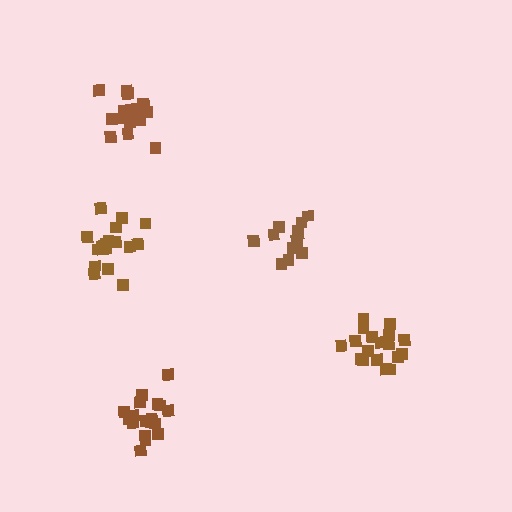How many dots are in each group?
Group 1: 13 dots, Group 2: 18 dots, Group 3: 16 dots, Group 4: 18 dots, Group 5: 18 dots (83 total).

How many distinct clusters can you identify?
There are 5 distinct clusters.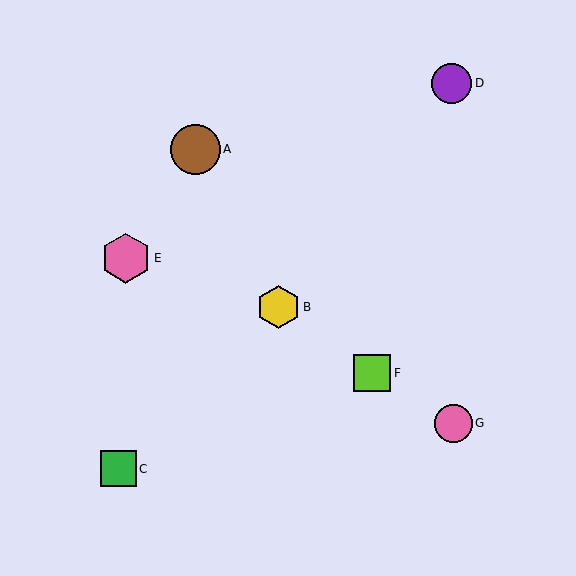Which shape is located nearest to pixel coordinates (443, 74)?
The purple circle (labeled D) at (452, 83) is nearest to that location.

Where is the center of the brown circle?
The center of the brown circle is at (195, 149).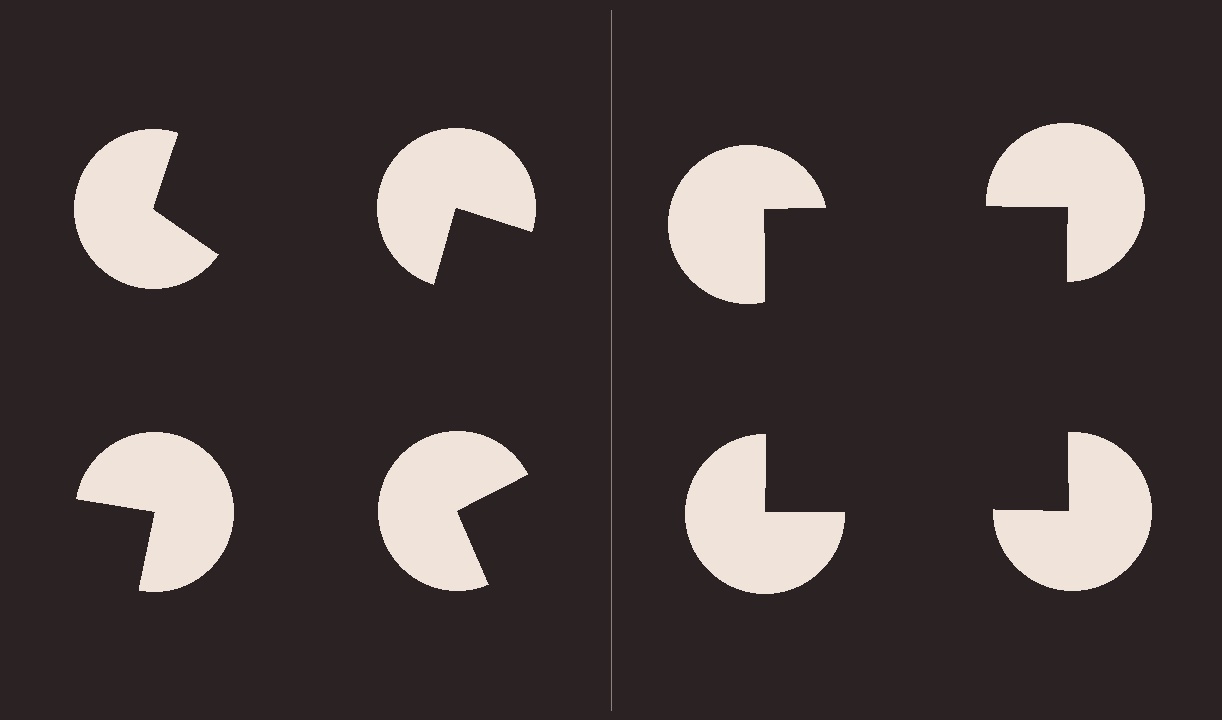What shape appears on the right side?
An illusory square.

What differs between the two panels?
The pac-man discs are positioned identically on both sides; only the wedge orientations differ. On the right they align to a square; on the left they are misaligned.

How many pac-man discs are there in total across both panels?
8 — 4 on each side.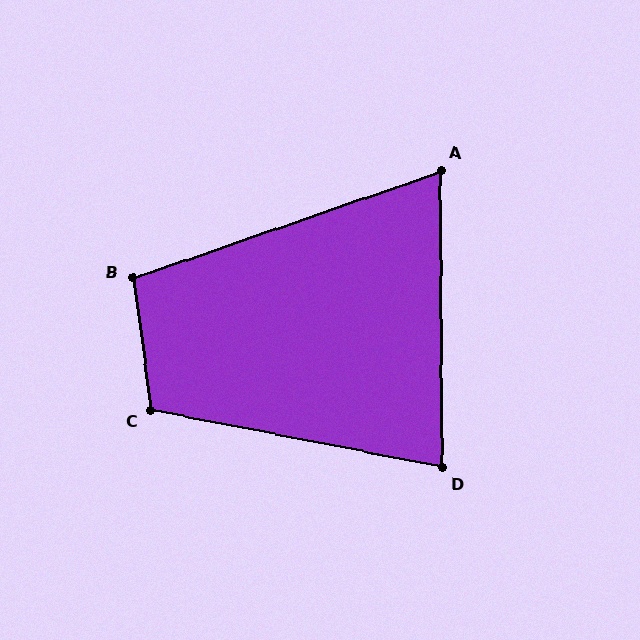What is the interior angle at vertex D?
Approximately 79 degrees (acute).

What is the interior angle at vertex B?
Approximately 101 degrees (obtuse).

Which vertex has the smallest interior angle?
A, at approximately 71 degrees.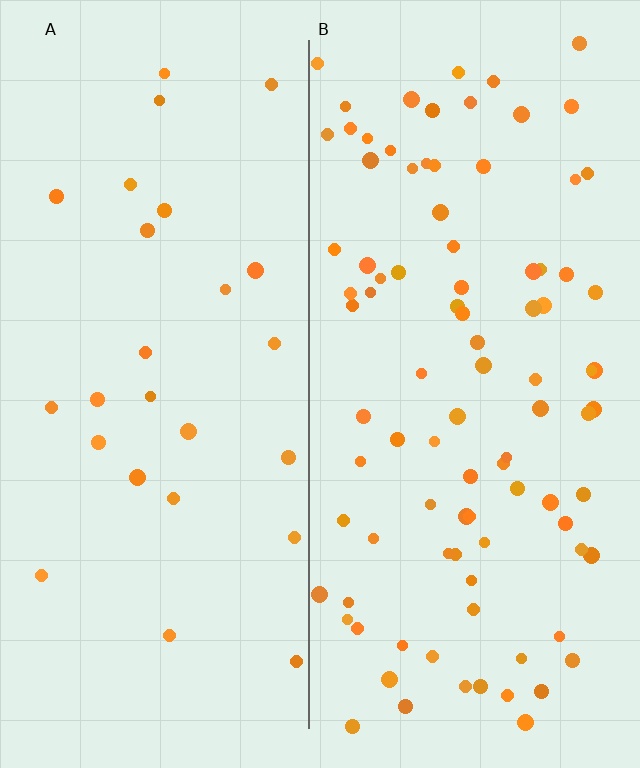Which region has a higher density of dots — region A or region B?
B (the right).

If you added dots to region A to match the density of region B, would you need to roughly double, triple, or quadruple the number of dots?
Approximately quadruple.